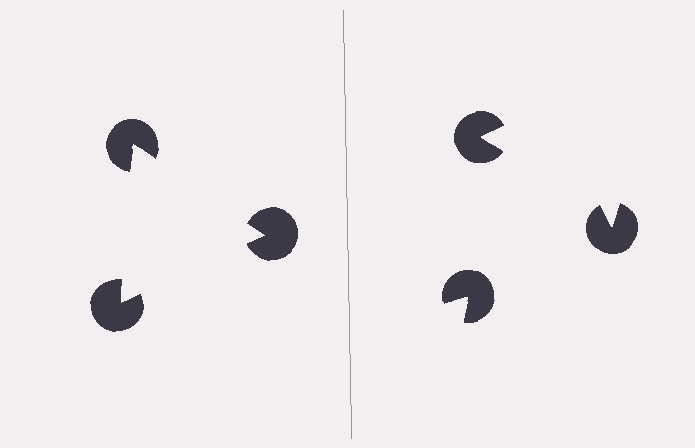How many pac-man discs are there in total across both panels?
6 — 3 on each side.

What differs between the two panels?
The pac-man discs are positioned identically on both sides; only the wedge orientations differ. On the left they align to a triangle; on the right they are misaligned.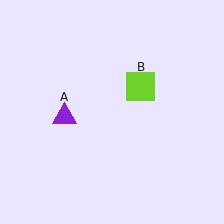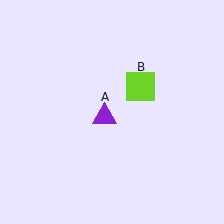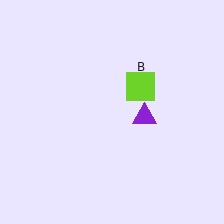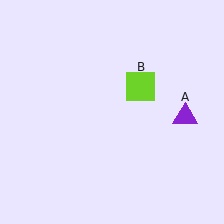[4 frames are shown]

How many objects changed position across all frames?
1 object changed position: purple triangle (object A).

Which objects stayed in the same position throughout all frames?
Lime square (object B) remained stationary.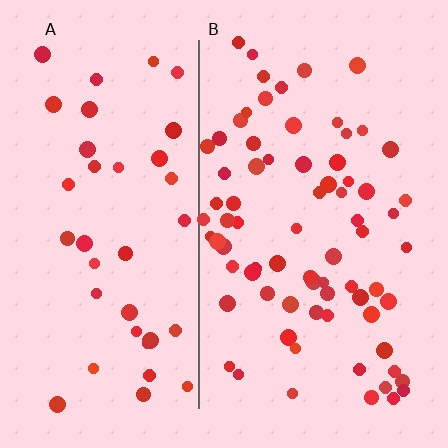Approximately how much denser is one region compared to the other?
Approximately 1.9× — region B over region A.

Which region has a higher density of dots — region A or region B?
B (the right).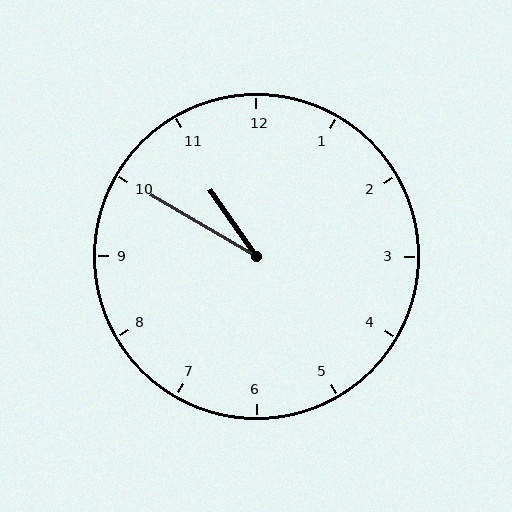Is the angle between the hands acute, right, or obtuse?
It is acute.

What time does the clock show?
10:50.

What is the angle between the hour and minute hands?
Approximately 25 degrees.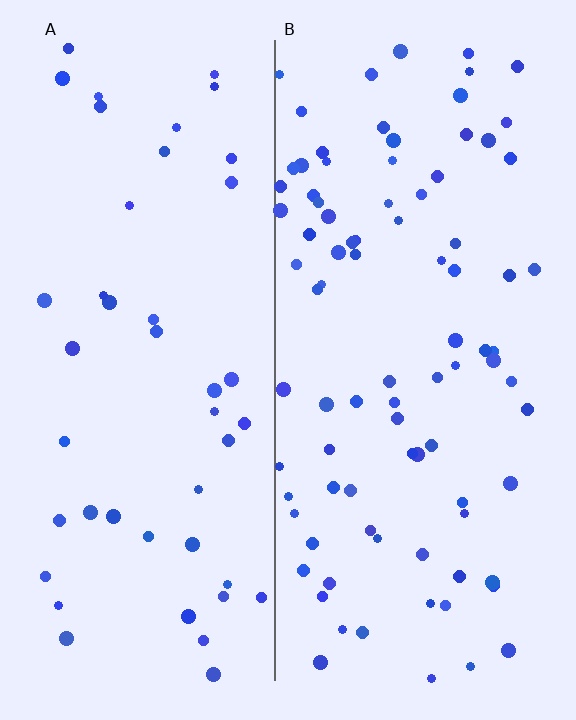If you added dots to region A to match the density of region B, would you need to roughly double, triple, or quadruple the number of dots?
Approximately double.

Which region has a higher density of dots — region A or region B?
B (the right).